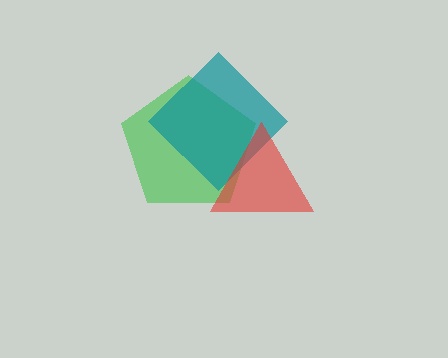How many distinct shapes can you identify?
There are 3 distinct shapes: a green pentagon, a teal diamond, a red triangle.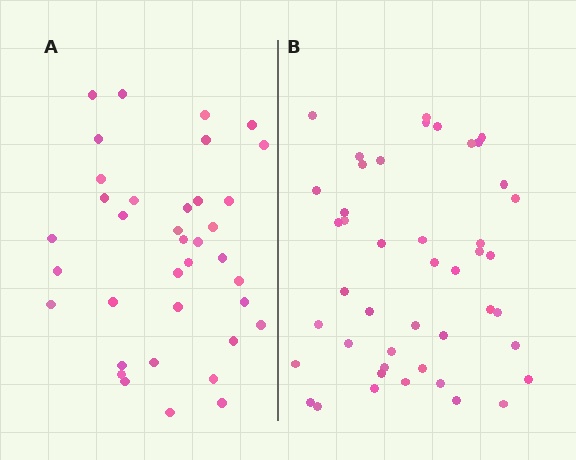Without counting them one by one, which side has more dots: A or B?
Region B (the right region) has more dots.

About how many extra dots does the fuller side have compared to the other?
Region B has roughly 8 or so more dots than region A.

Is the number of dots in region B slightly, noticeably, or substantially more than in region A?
Region B has only slightly more — the two regions are fairly close. The ratio is roughly 1.2 to 1.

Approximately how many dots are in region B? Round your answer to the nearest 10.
About 40 dots. (The exact count is 45, which rounds to 40.)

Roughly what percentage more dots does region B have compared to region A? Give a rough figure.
About 20% more.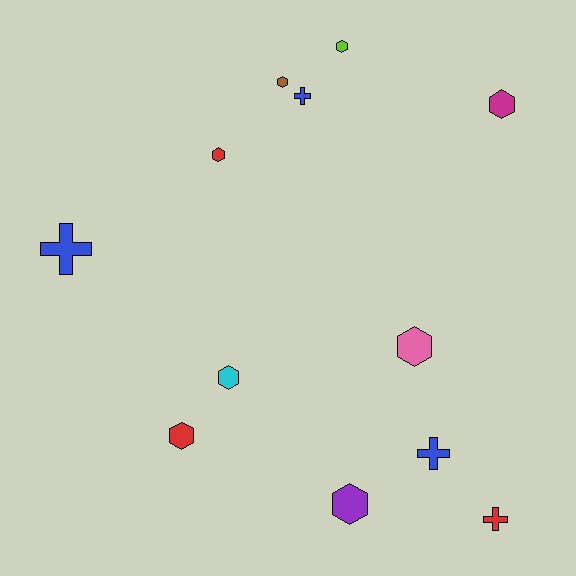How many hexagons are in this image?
There are 8 hexagons.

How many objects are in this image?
There are 12 objects.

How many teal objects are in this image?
There are no teal objects.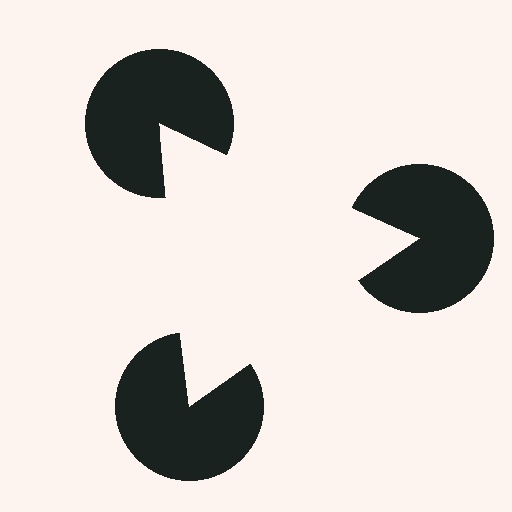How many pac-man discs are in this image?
There are 3 — one at each vertex of the illusory triangle.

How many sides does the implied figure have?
3 sides.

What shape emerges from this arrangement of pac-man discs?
An illusory triangle — its edges are inferred from the aligned wedge cuts in the pac-man discs, not physically drawn.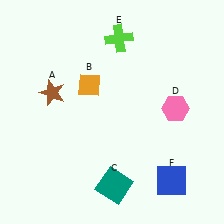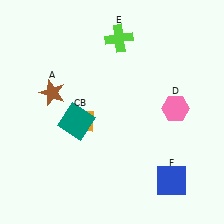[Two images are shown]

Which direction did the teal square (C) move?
The teal square (C) moved up.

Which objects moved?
The objects that moved are: the orange diamond (B), the teal square (C).